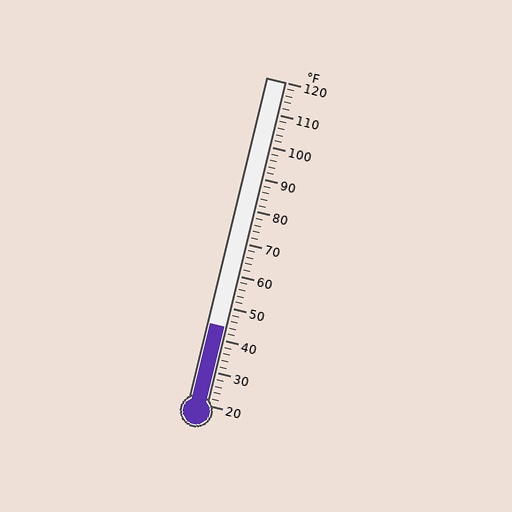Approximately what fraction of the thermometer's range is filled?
The thermometer is filled to approximately 25% of its range.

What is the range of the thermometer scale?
The thermometer scale ranges from 20°F to 120°F.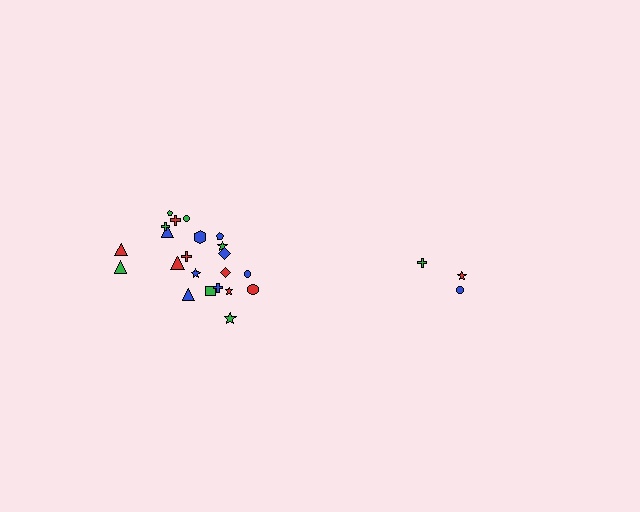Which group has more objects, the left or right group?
The left group.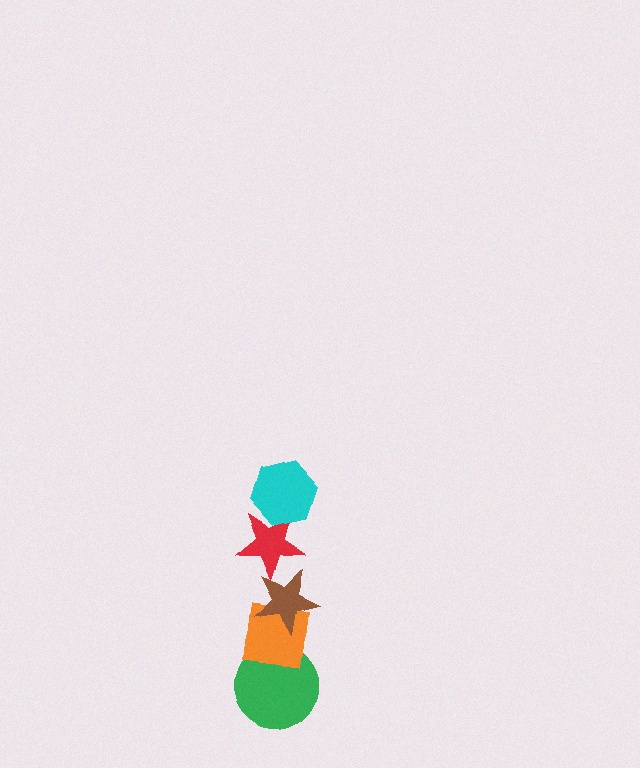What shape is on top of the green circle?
The orange square is on top of the green circle.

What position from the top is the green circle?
The green circle is 5th from the top.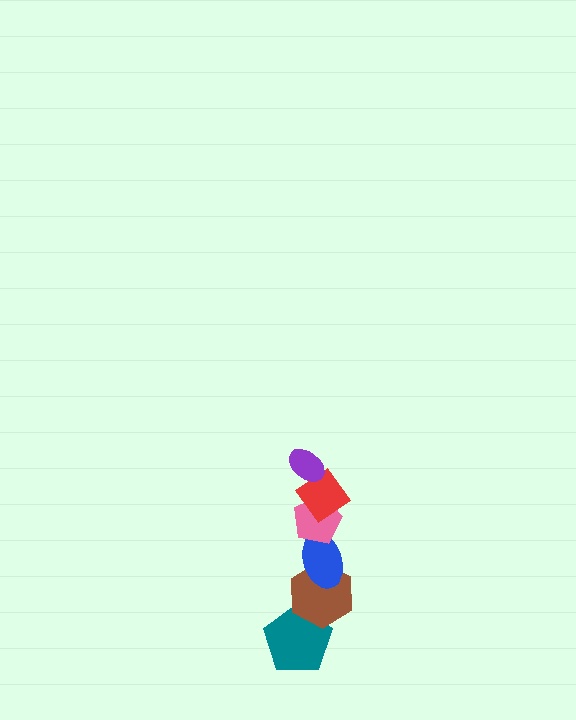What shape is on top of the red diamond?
The purple ellipse is on top of the red diamond.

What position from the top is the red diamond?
The red diamond is 2nd from the top.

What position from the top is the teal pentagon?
The teal pentagon is 6th from the top.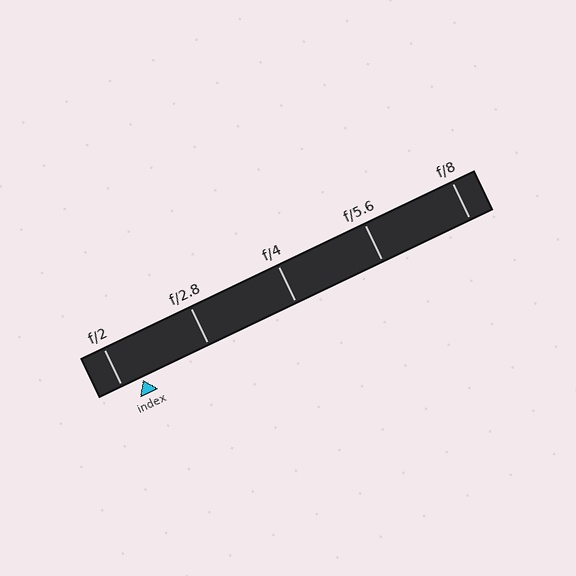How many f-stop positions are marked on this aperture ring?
There are 5 f-stop positions marked.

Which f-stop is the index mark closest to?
The index mark is closest to f/2.